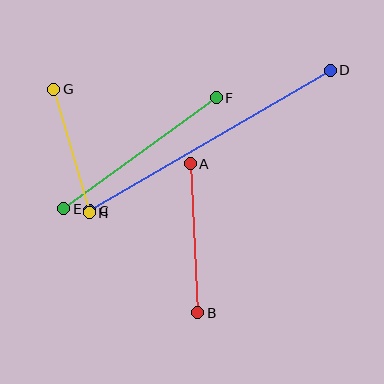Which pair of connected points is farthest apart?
Points C and D are farthest apart.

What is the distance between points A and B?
The distance is approximately 149 pixels.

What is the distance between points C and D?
The distance is approximately 279 pixels.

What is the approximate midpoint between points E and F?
The midpoint is at approximately (140, 153) pixels.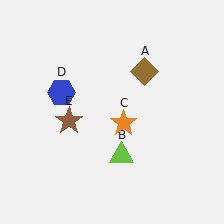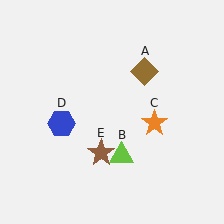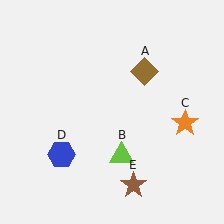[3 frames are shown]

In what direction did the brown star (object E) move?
The brown star (object E) moved down and to the right.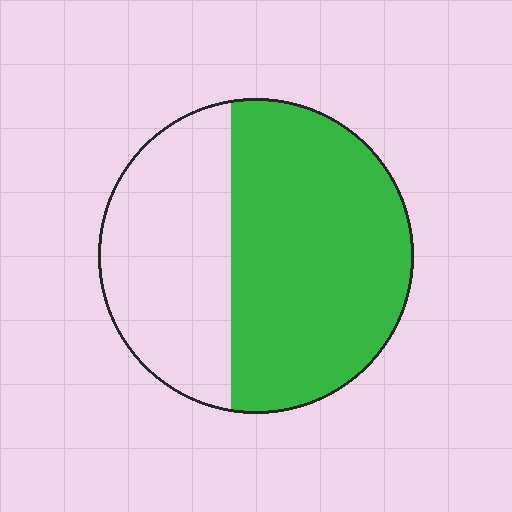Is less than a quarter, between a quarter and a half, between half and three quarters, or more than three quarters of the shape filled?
Between half and three quarters.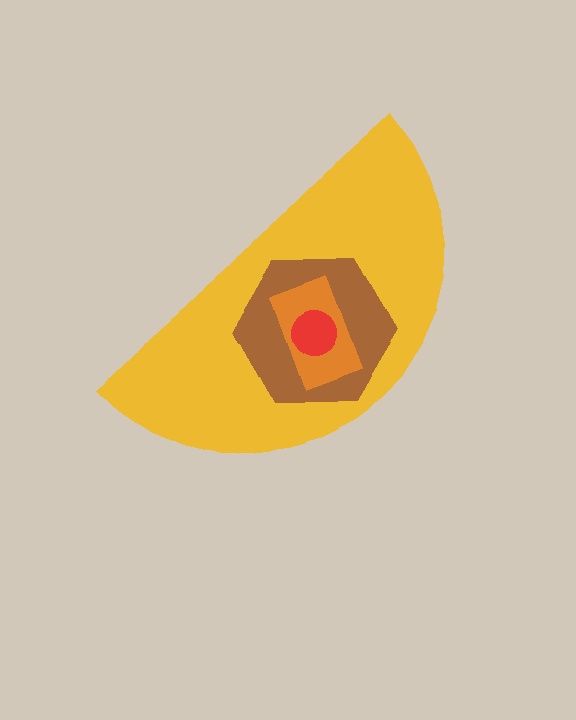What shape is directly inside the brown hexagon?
The orange rectangle.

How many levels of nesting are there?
4.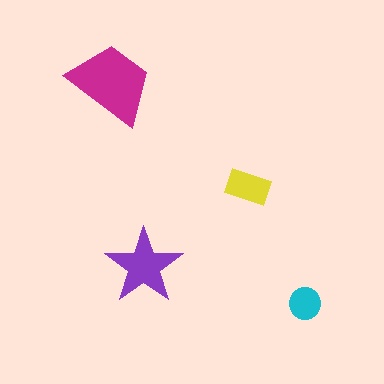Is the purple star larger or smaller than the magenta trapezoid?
Smaller.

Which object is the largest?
The magenta trapezoid.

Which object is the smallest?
The cyan circle.